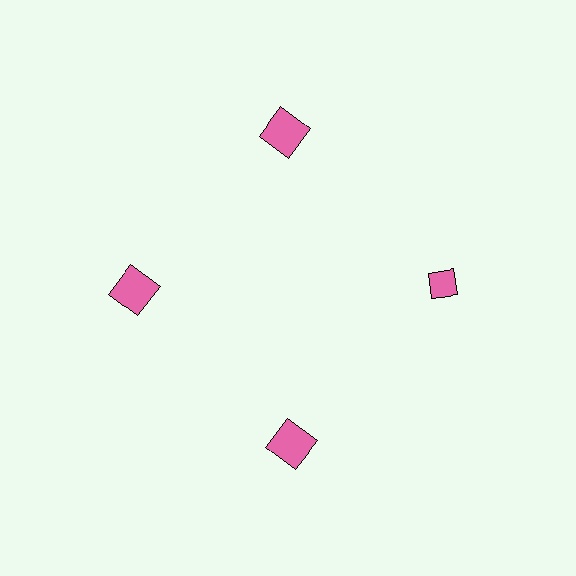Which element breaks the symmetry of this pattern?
The pink diamond at roughly the 3 o'clock position breaks the symmetry. All other shapes are pink squares.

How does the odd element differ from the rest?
It has a different shape: diamond instead of square.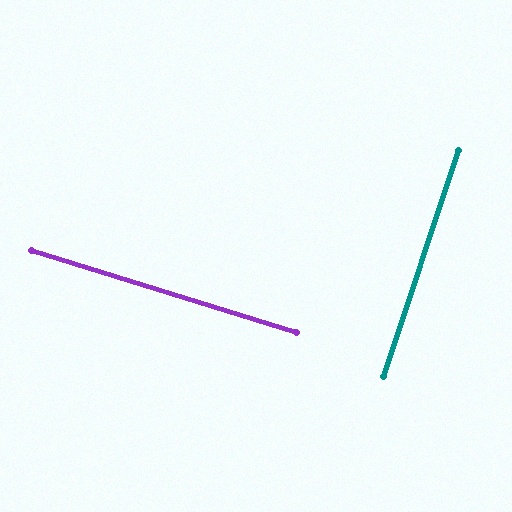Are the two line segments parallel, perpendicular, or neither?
Perpendicular — they meet at approximately 89°.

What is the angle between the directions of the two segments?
Approximately 89 degrees.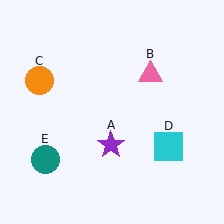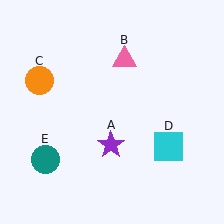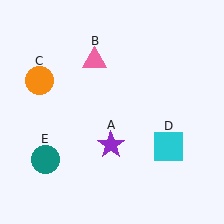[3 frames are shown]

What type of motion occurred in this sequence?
The pink triangle (object B) rotated counterclockwise around the center of the scene.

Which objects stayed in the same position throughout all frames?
Purple star (object A) and orange circle (object C) and cyan square (object D) and teal circle (object E) remained stationary.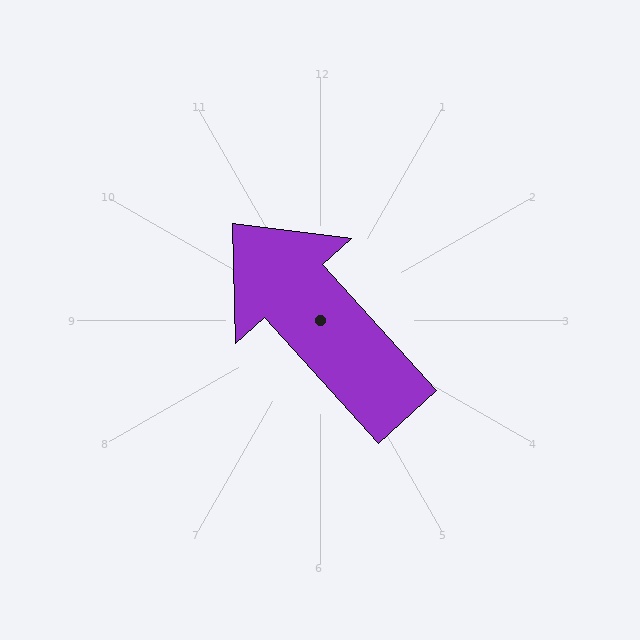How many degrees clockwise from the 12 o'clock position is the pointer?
Approximately 318 degrees.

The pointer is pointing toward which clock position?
Roughly 11 o'clock.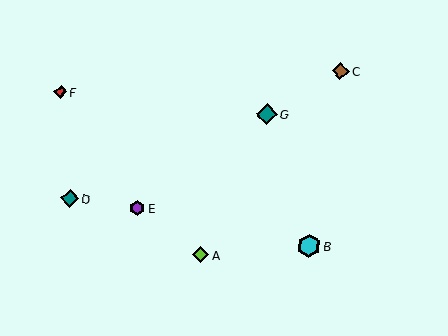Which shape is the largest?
The cyan hexagon (labeled B) is the largest.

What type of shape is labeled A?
Shape A is a lime diamond.